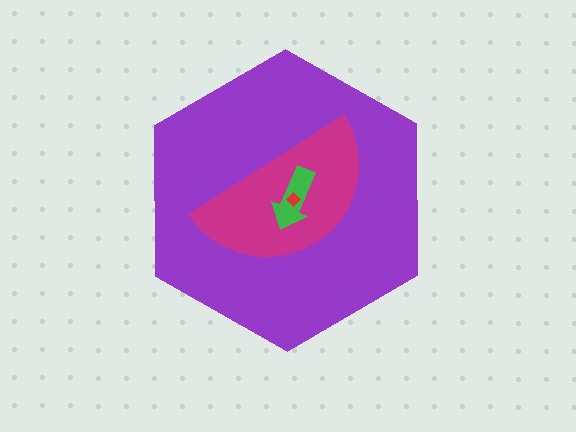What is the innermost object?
The red diamond.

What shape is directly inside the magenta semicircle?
The green arrow.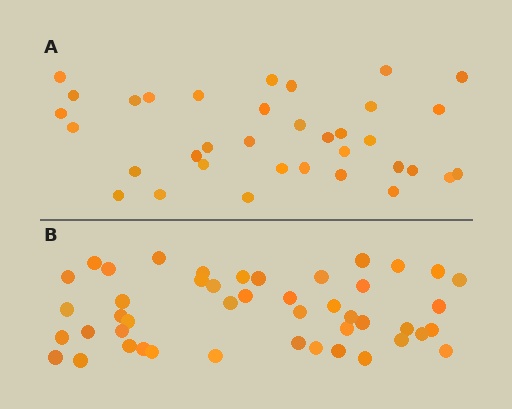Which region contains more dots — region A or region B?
Region B (the bottom region) has more dots.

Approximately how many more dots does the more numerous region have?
Region B has roughly 12 or so more dots than region A.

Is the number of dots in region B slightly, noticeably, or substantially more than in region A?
Region B has noticeably more, but not dramatically so. The ratio is roughly 1.3 to 1.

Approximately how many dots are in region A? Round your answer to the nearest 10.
About 40 dots. (The exact count is 35, which rounds to 40.)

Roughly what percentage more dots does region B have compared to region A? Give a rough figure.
About 30% more.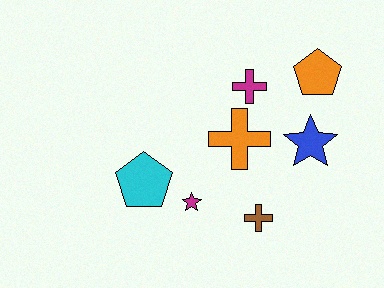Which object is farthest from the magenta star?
The orange pentagon is farthest from the magenta star.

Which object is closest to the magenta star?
The cyan pentagon is closest to the magenta star.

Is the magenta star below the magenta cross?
Yes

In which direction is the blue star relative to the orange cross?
The blue star is to the right of the orange cross.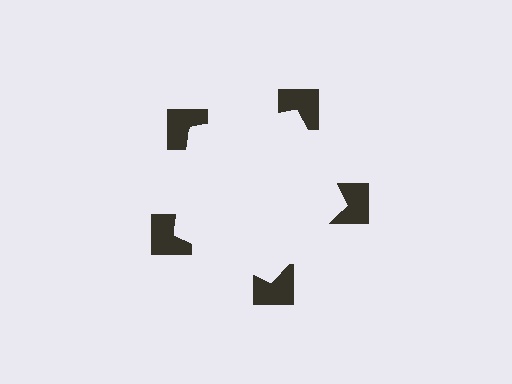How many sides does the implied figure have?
5 sides.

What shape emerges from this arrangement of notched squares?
An illusory pentagon — its edges are inferred from the aligned wedge cuts in the notched squares, not physically drawn.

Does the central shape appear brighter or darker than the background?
It typically appears slightly brighter than the background, even though no actual brightness change is drawn.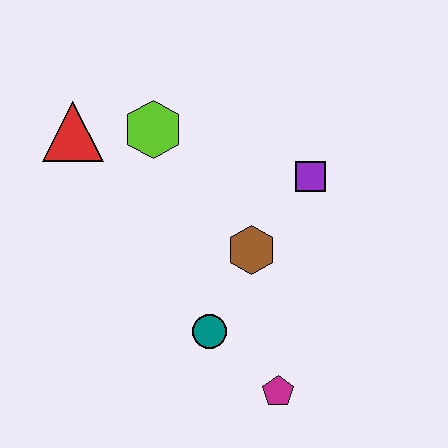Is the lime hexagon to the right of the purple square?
No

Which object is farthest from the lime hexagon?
The magenta pentagon is farthest from the lime hexagon.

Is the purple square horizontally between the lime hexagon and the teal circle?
No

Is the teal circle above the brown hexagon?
No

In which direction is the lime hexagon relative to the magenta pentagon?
The lime hexagon is above the magenta pentagon.